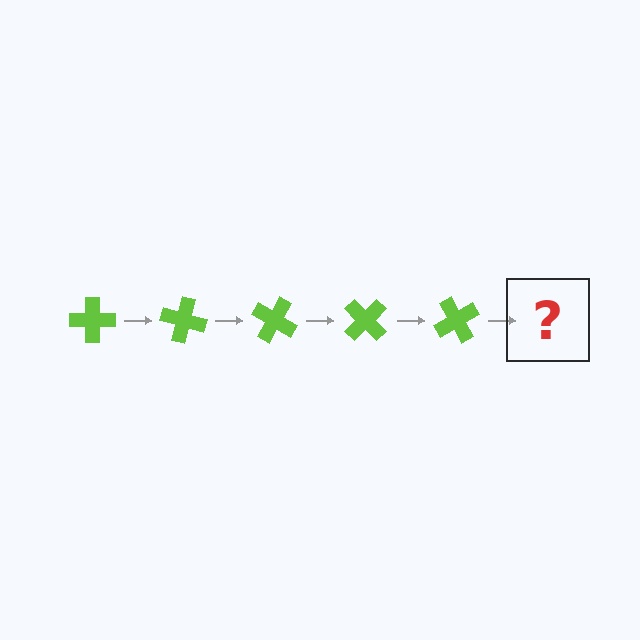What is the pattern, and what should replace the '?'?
The pattern is that the cross rotates 15 degrees each step. The '?' should be a lime cross rotated 75 degrees.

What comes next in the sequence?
The next element should be a lime cross rotated 75 degrees.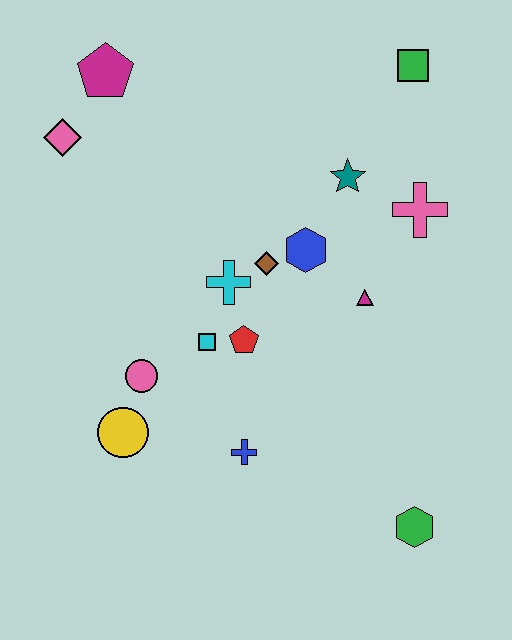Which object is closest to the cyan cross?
The brown diamond is closest to the cyan cross.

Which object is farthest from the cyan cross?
The green hexagon is farthest from the cyan cross.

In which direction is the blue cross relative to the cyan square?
The blue cross is below the cyan square.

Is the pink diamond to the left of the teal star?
Yes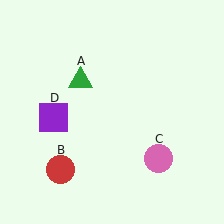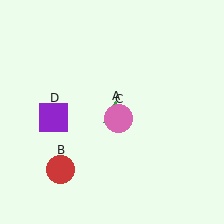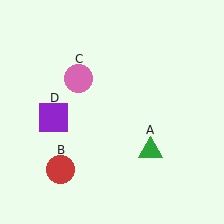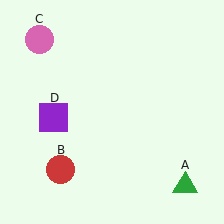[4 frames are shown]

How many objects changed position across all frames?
2 objects changed position: green triangle (object A), pink circle (object C).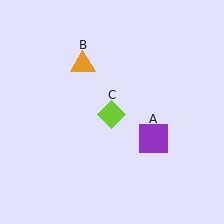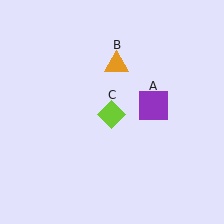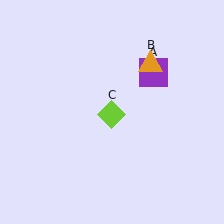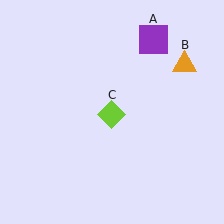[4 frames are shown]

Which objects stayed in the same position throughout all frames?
Lime diamond (object C) remained stationary.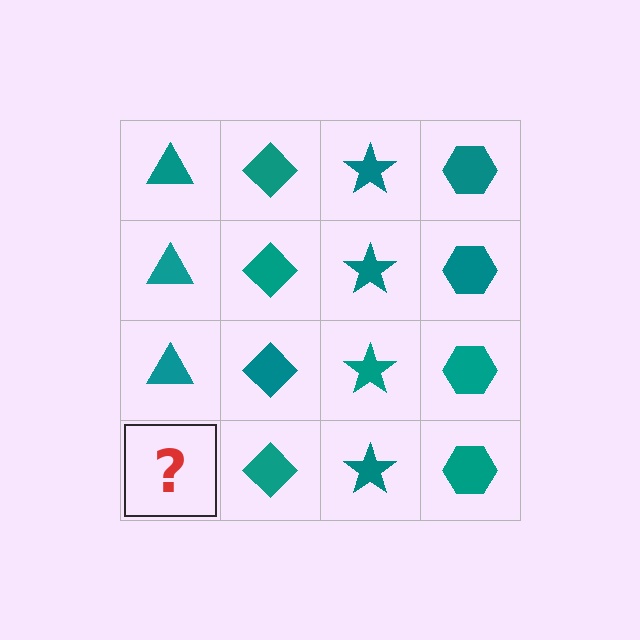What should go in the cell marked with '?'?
The missing cell should contain a teal triangle.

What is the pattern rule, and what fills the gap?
The rule is that each column has a consistent shape. The gap should be filled with a teal triangle.